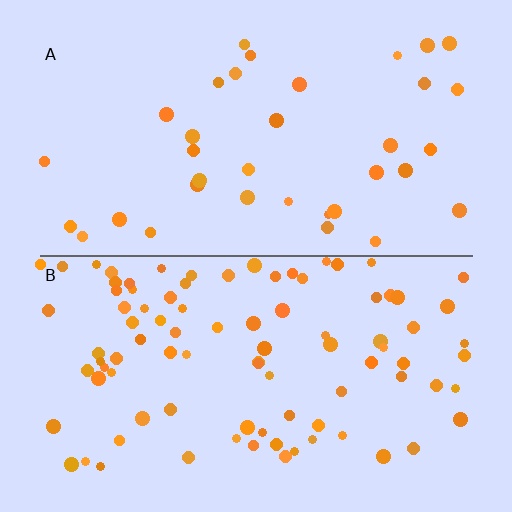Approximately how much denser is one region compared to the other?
Approximately 2.5× — region B over region A.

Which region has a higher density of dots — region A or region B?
B (the bottom).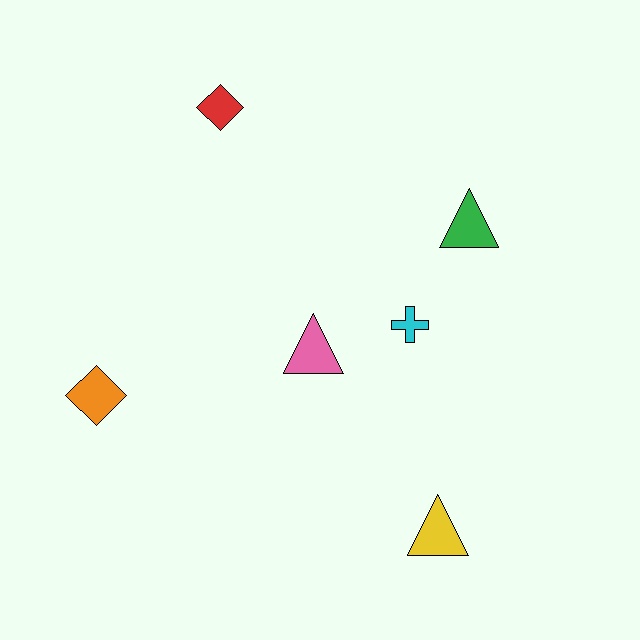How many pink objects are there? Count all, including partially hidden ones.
There is 1 pink object.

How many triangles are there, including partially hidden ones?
There are 3 triangles.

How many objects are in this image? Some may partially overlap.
There are 6 objects.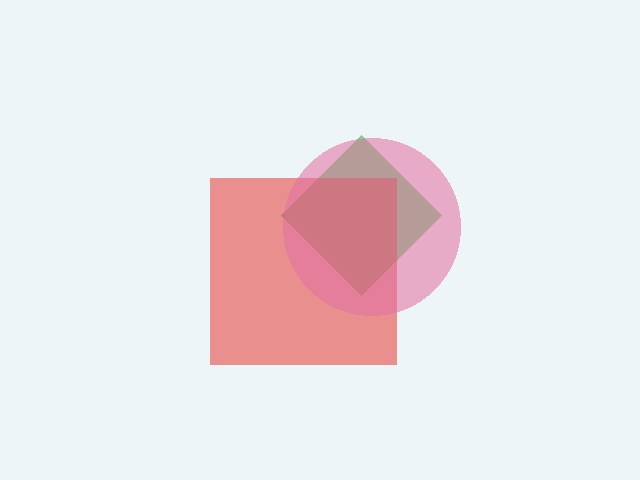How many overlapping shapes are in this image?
There are 3 overlapping shapes in the image.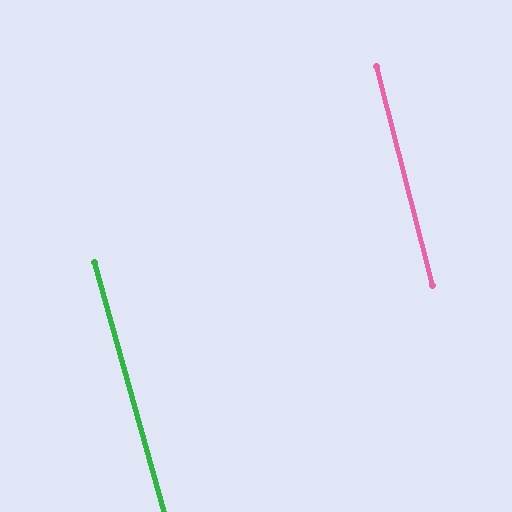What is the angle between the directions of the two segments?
Approximately 1 degree.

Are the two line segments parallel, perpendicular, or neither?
Parallel — their directions differ by only 1.2°.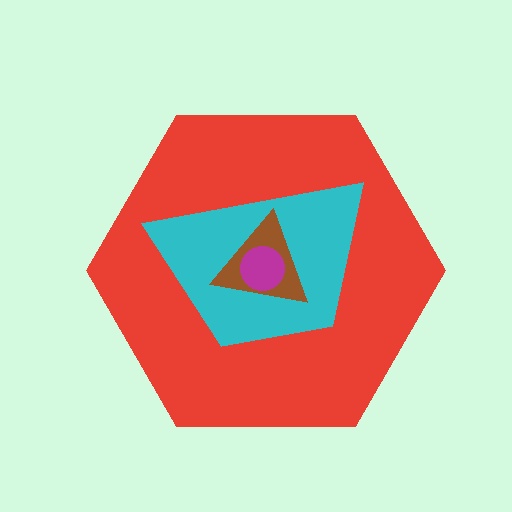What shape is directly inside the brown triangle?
The magenta circle.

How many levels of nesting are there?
4.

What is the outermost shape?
The red hexagon.